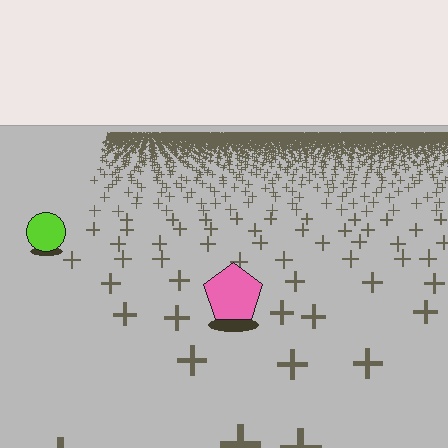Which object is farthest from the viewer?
The lime circle is farthest from the viewer. It appears smaller and the ground texture around it is denser.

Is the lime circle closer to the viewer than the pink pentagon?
No. The pink pentagon is closer — you can tell from the texture gradient: the ground texture is coarser near it.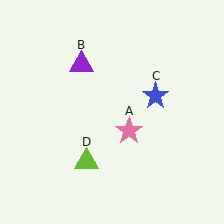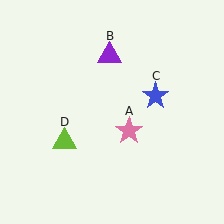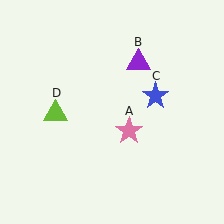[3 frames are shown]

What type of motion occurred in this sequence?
The purple triangle (object B), lime triangle (object D) rotated clockwise around the center of the scene.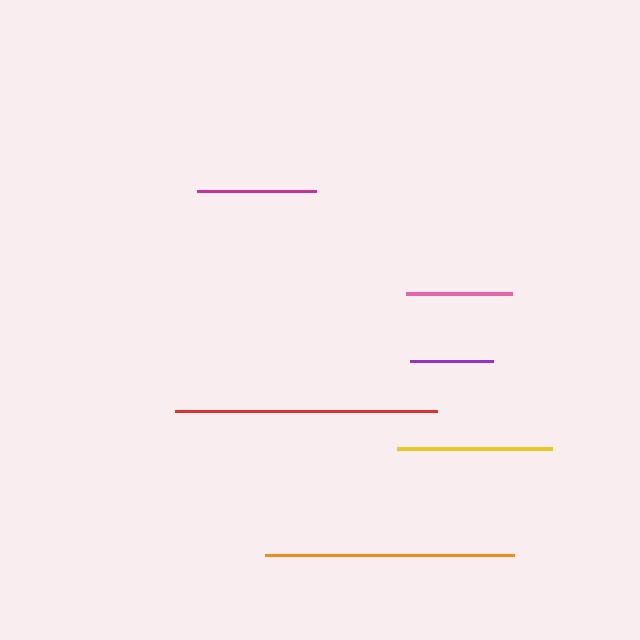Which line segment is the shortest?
The purple line is the shortest at approximately 83 pixels.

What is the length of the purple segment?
The purple segment is approximately 83 pixels long.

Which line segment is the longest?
The red line is the longest at approximately 262 pixels.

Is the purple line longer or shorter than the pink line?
The pink line is longer than the purple line.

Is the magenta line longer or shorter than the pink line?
The magenta line is longer than the pink line.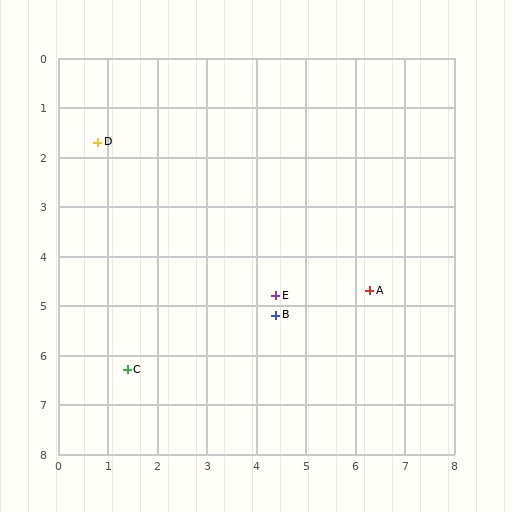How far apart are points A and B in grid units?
Points A and B are about 2.0 grid units apart.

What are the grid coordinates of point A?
Point A is at approximately (6.3, 4.7).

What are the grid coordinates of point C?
Point C is at approximately (1.4, 6.3).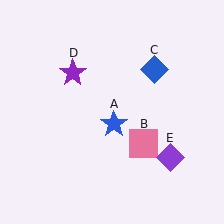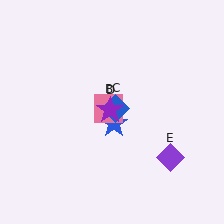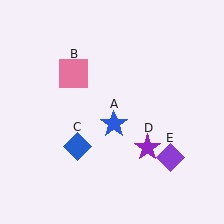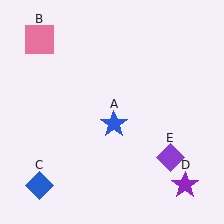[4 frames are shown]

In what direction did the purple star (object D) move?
The purple star (object D) moved down and to the right.